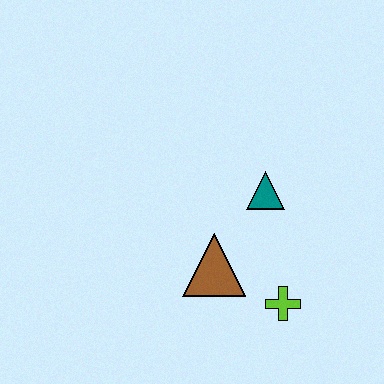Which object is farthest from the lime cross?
The teal triangle is farthest from the lime cross.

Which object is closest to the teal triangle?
The brown triangle is closest to the teal triangle.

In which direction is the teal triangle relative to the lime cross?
The teal triangle is above the lime cross.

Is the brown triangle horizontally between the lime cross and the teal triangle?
No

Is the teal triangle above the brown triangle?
Yes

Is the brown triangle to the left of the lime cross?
Yes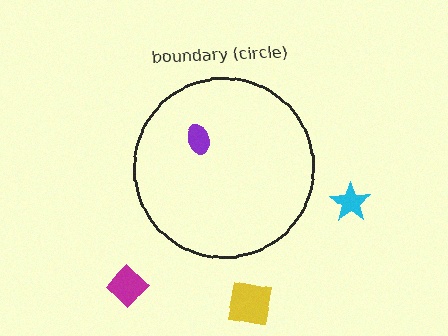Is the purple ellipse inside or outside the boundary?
Inside.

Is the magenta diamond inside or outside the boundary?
Outside.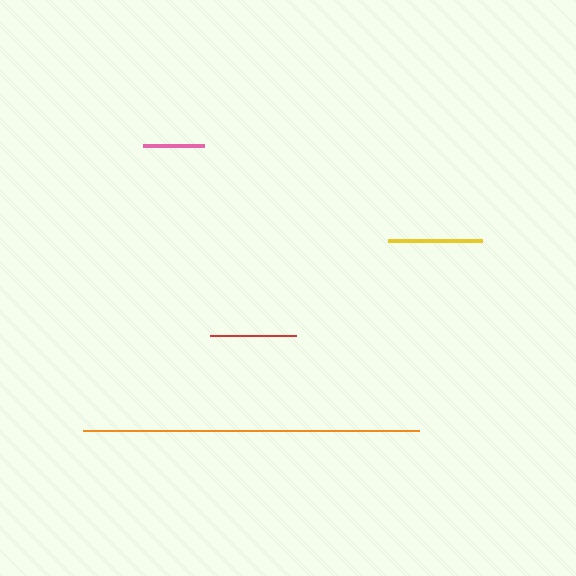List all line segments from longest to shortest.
From longest to shortest: orange, yellow, red, pink.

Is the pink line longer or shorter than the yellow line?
The yellow line is longer than the pink line.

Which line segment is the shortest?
The pink line is the shortest at approximately 61 pixels.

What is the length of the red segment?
The red segment is approximately 86 pixels long.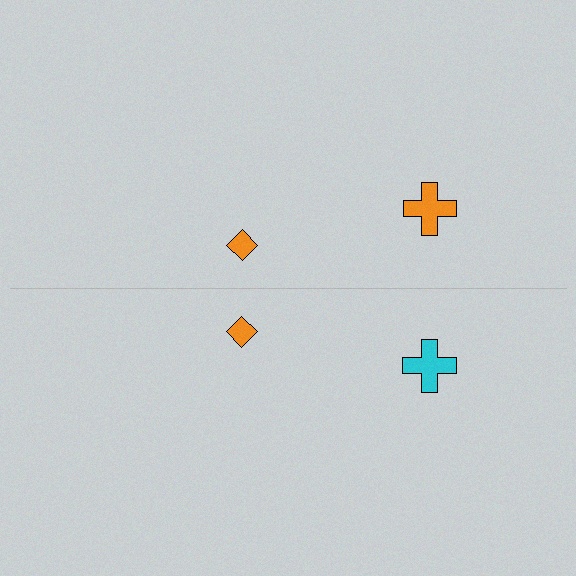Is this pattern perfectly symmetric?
No, the pattern is not perfectly symmetric. The cyan cross on the bottom side breaks the symmetry — its mirror counterpart is orange.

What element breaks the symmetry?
The cyan cross on the bottom side breaks the symmetry — its mirror counterpart is orange.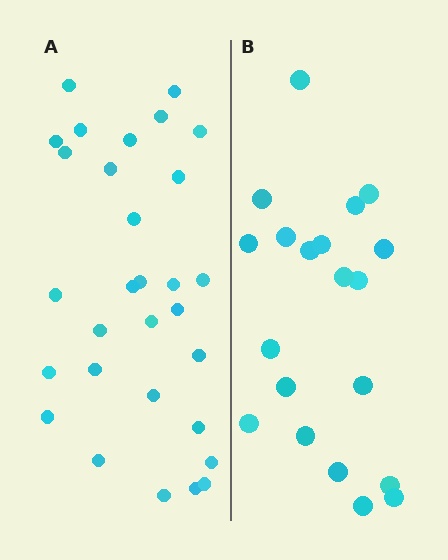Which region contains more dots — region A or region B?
Region A (the left region) has more dots.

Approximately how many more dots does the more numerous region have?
Region A has roughly 10 or so more dots than region B.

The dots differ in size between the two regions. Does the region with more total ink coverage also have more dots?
No. Region B has more total ink coverage because its dots are larger, but region A actually contains more individual dots. Total area can be misleading — the number of items is what matters here.